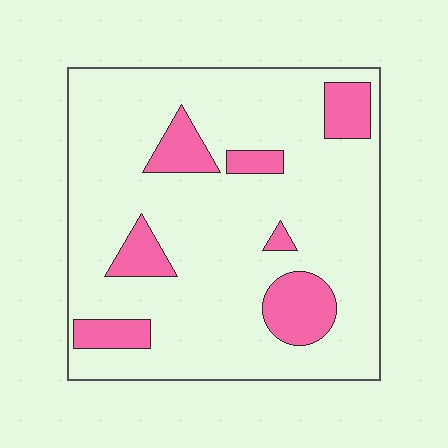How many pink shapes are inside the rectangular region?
7.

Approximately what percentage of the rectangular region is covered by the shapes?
Approximately 15%.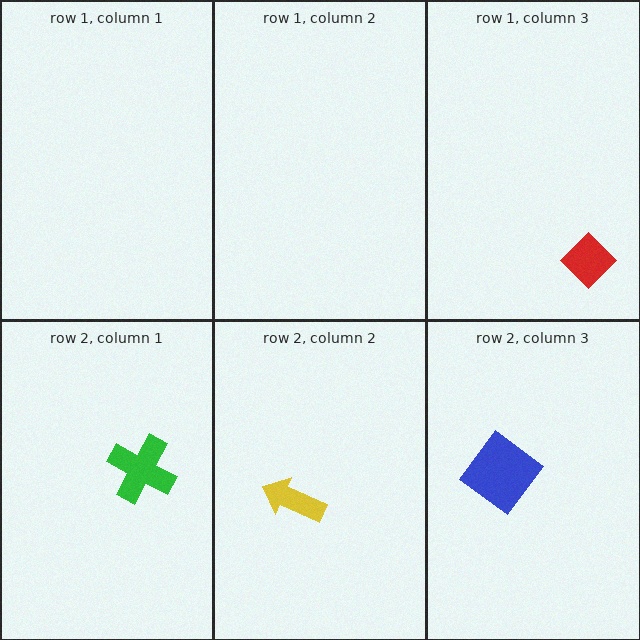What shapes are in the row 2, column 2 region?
The yellow arrow.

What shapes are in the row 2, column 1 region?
The green cross.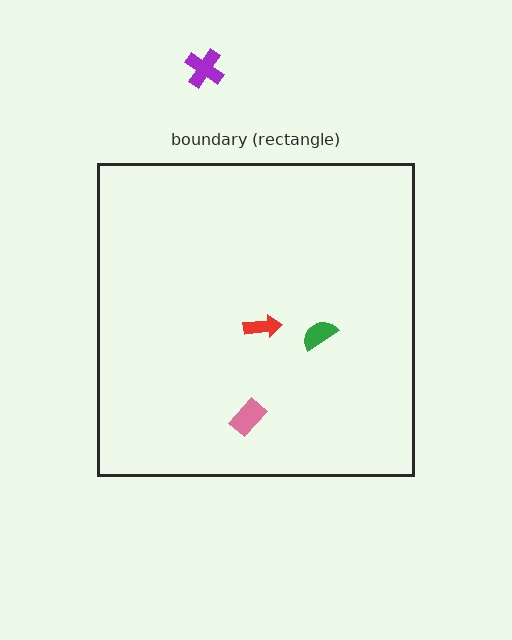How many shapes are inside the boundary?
3 inside, 1 outside.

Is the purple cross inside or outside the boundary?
Outside.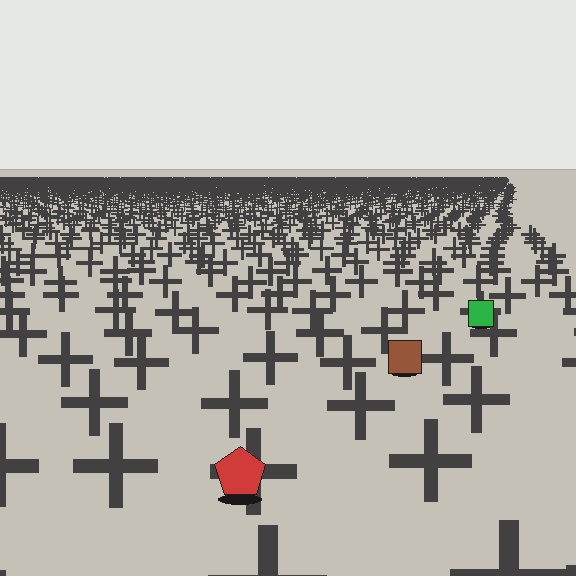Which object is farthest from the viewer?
The green square is farthest from the viewer. It appears smaller and the ground texture around it is denser.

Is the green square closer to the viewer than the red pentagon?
No. The red pentagon is closer — you can tell from the texture gradient: the ground texture is coarser near it.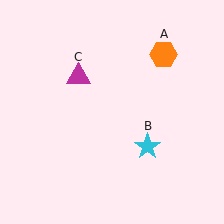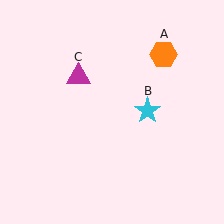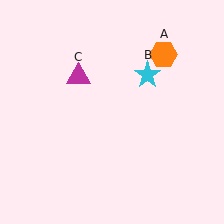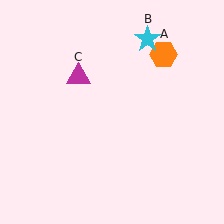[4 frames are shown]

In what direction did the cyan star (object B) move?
The cyan star (object B) moved up.